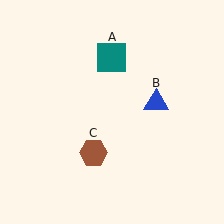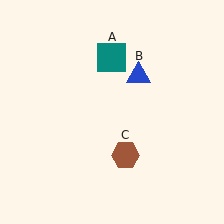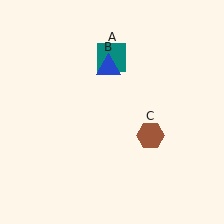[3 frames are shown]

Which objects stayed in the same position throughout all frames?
Teal square (object A) remained stationary.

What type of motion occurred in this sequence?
The blue triangle (object B), brown hexagon (object C) rotated counterclockwise around the center of the scene.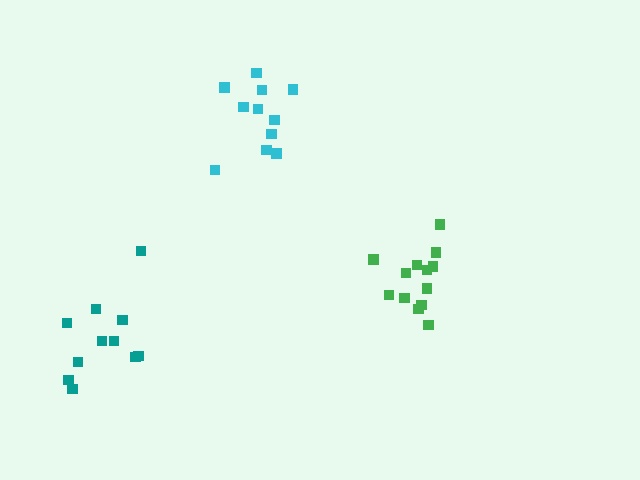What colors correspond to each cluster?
The clusters are colored: teal, cyan, green.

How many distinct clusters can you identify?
There are 3 distinct clusters.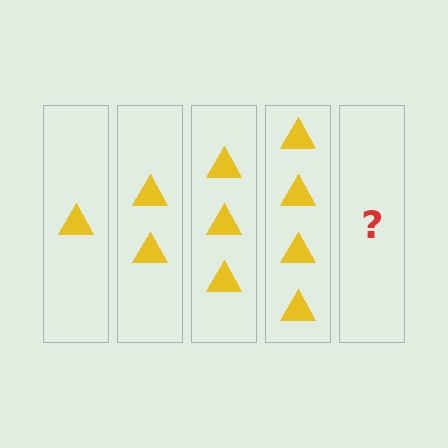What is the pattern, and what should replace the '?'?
The pattern is that each step adds one more triangle. The '?' should be 5 triangles.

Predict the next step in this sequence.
The next step is 5 triangles.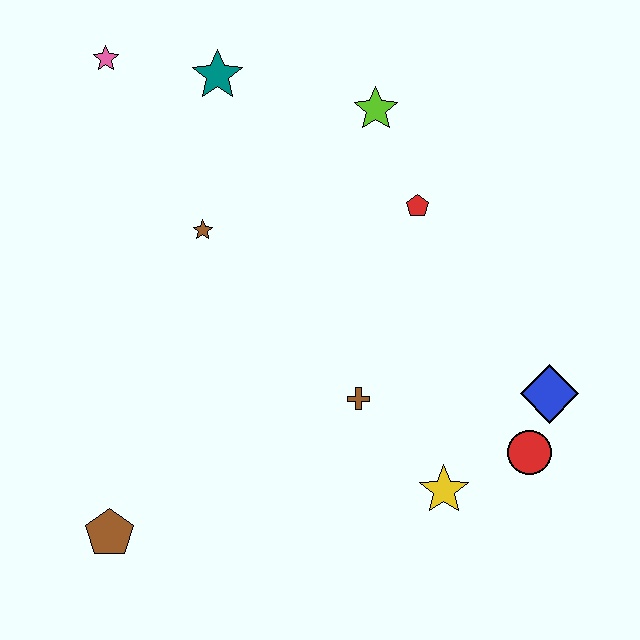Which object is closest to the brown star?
The teal star is closest to the brown star.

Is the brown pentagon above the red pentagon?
No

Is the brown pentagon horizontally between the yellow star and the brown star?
No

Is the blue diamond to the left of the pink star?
No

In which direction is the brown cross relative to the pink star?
The brown cross is below the pink star.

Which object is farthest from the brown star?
The red circle is farthest from the brown star.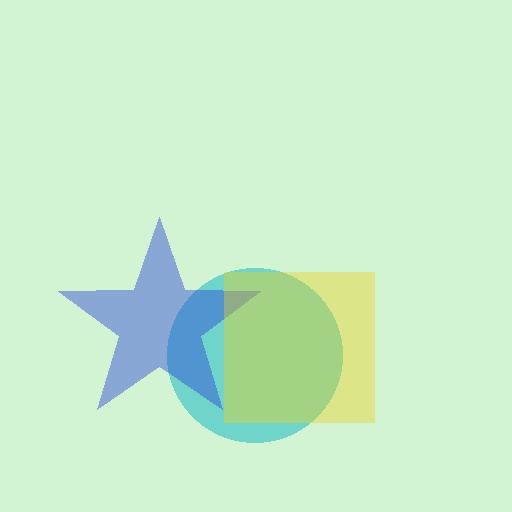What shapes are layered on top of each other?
The layered shapes are: a cyan circle, a blue star, a yellow square.